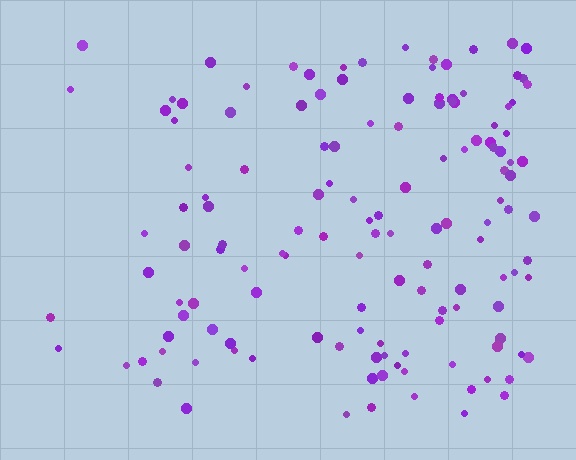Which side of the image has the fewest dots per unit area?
The left.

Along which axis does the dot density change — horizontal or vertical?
Horizontal.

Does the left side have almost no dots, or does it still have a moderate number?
Still a moderate number, just noticeably fewer than the right.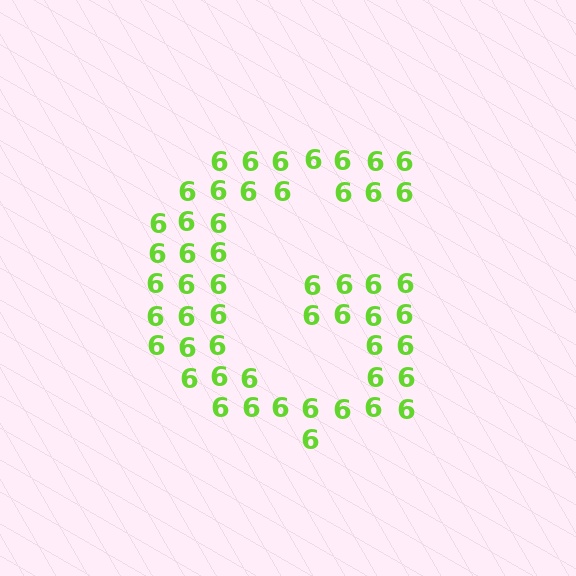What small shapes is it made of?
It is made of small digit 6's.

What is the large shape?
The large shape is the letter G.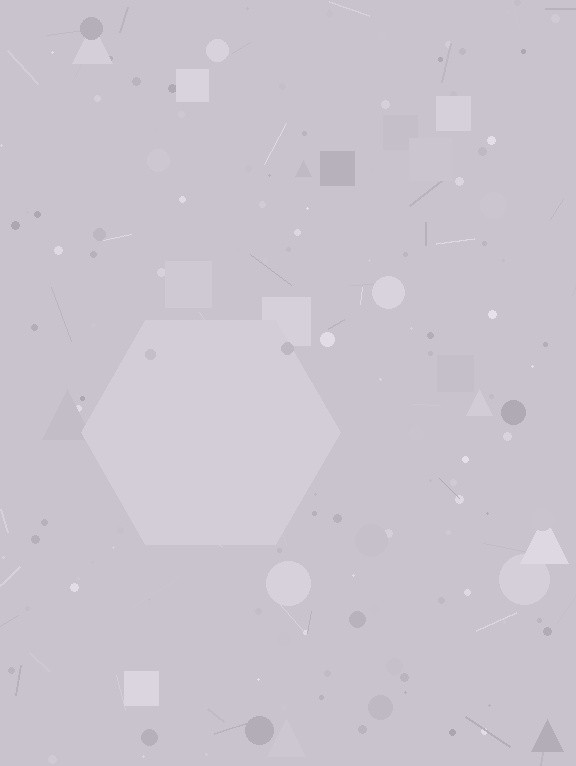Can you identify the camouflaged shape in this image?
The camouflaged shape is a hexagon.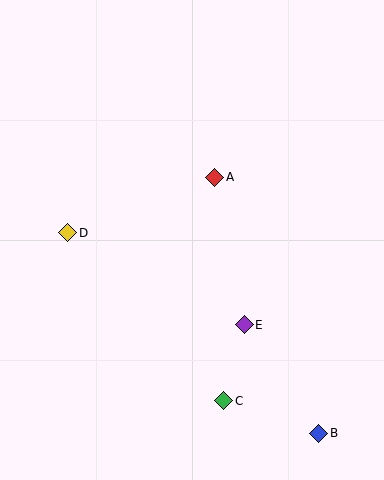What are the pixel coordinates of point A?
Point A is at (215, 177).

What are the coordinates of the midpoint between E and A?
The midpoint between E and A is at (230, 251).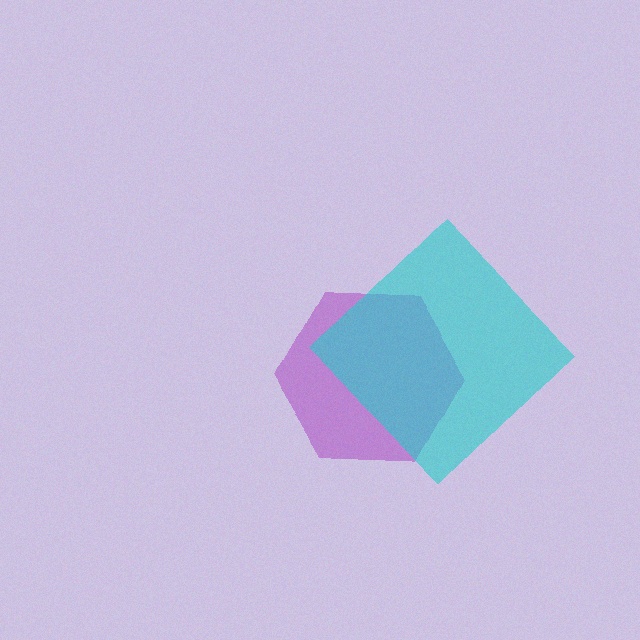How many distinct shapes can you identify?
There are 2 distinct shapes: a purple hexagon, a cyan diamond.